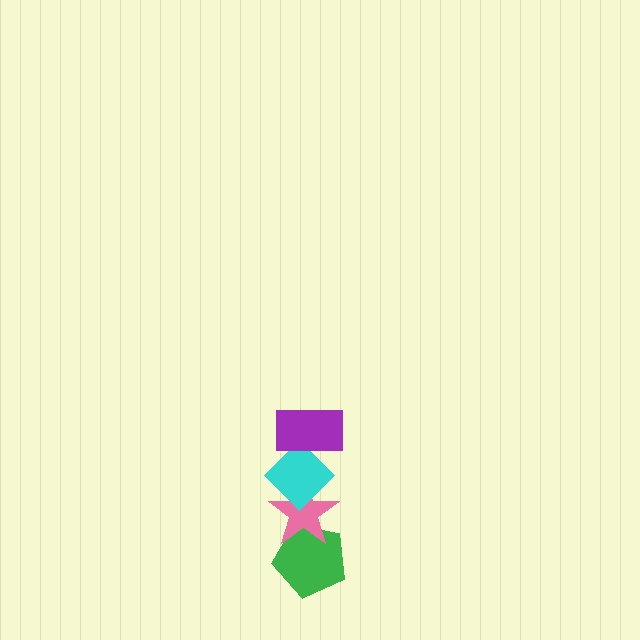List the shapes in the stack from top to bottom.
From top to bottom: the purple rectangle, the cyan diamond, the pink star, the green pentagon.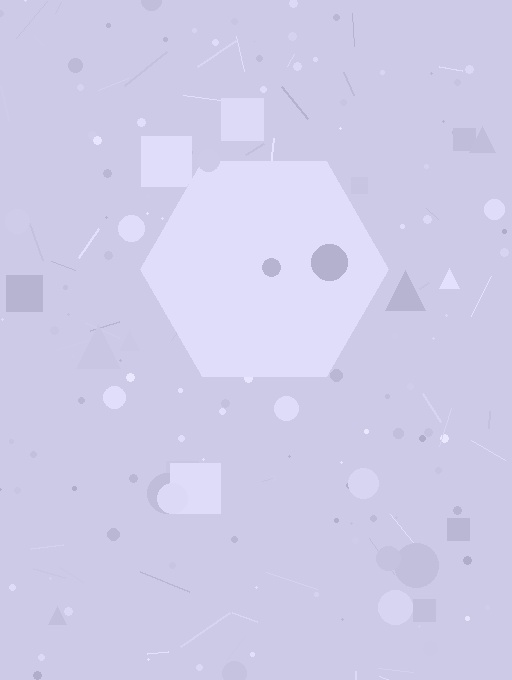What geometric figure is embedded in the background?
A hexagon is embedded in the background.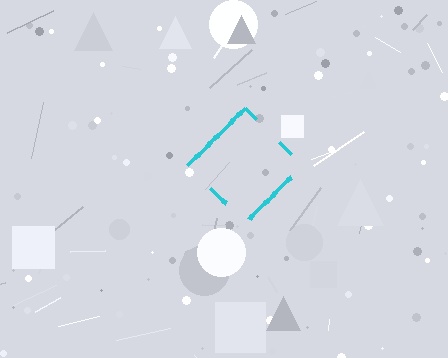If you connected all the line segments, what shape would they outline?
They would outline a diamond.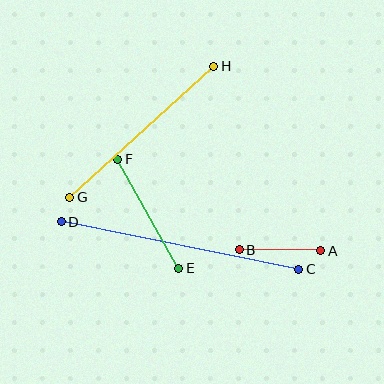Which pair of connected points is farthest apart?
Points C and D are farthest apart.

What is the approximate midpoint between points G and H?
The midpoint is at approximately (142, 132) pixels.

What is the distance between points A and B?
The distance is approximately 81 pixels.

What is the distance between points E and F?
The distance is approximately 125 pixels.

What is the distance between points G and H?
The distance is approximately 195 pixels.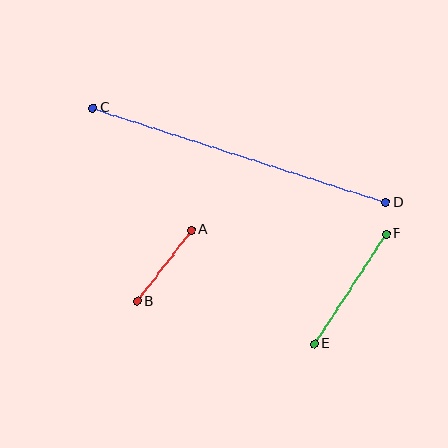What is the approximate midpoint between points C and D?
The midpoint is at approximately (239, 155) pixels.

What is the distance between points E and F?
The distance is approximately 131 pixels.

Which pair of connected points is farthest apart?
Points C and D are farthest apart.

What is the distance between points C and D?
The distance is approximately 308 pixels.